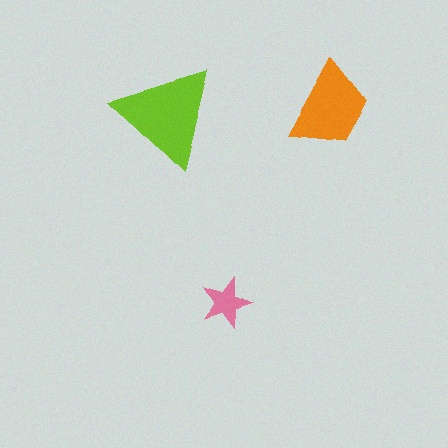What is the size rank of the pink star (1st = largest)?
3rd.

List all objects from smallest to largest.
The pink star, the orange trapezoid, the lime triangle.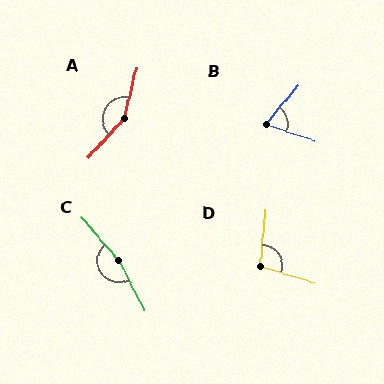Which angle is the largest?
C, at approximately 167 degrees.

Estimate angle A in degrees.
Approximately 150 degrees.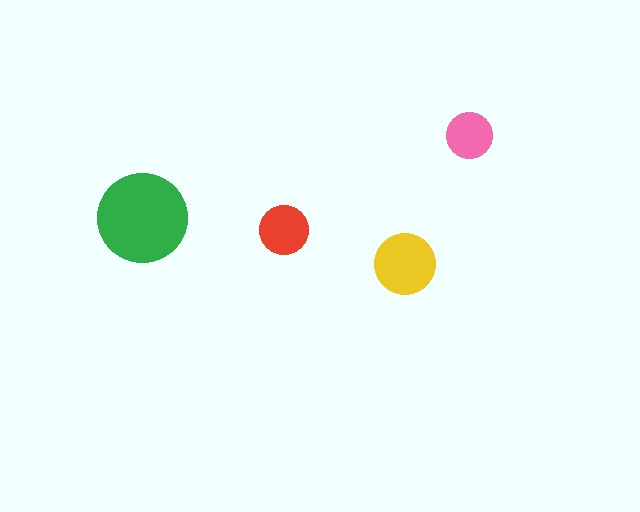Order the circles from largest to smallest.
the green one, the yellow one, the red one, the pink one.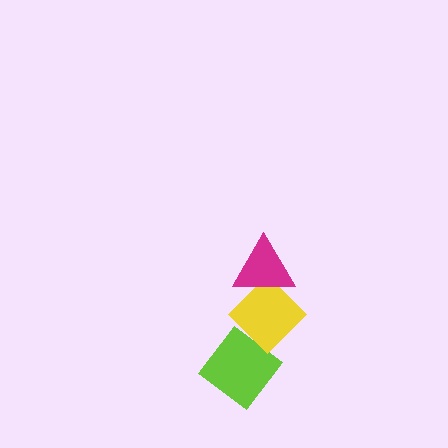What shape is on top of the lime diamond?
The yellow diamond is on top of the lime diamond.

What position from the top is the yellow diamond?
The yellow diamond is 2nd from the top.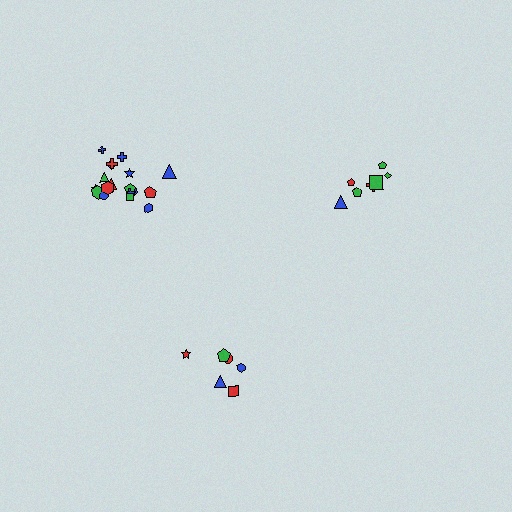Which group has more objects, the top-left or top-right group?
The top-left group.